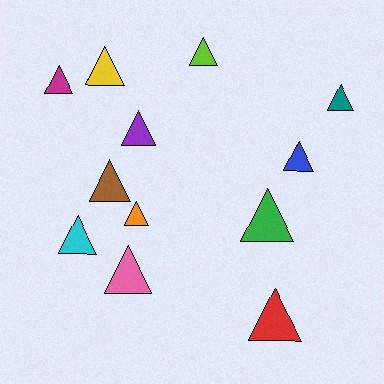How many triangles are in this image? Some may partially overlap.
There are 12 triangles.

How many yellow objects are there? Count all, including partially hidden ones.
There is 1 yellow object.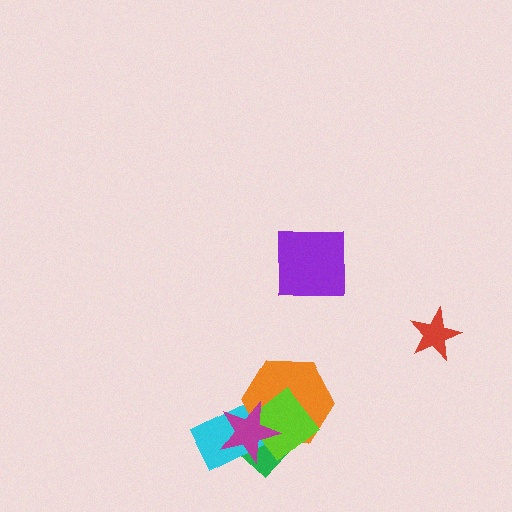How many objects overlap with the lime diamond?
4 objects overlap with the lime diamond.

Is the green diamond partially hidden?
Yes, it is partially covered by another shape.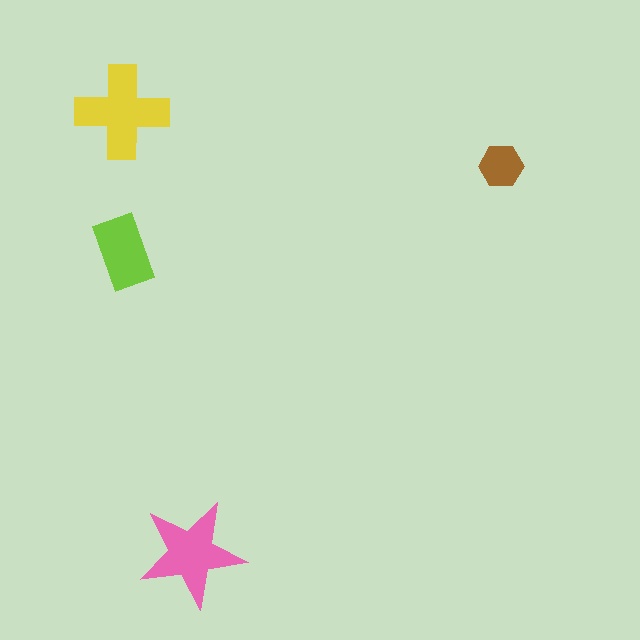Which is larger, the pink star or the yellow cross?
The yellow cross.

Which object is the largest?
The yellow cross.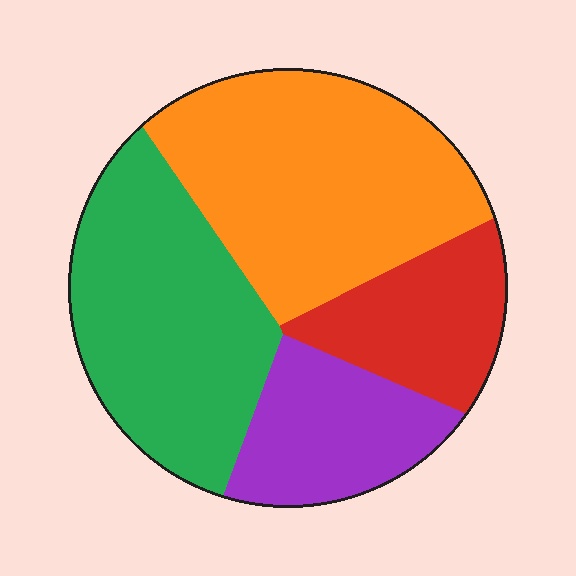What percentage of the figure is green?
Green takes up about one third (1/3) of the figure.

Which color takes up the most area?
Orange, at roughly 35%.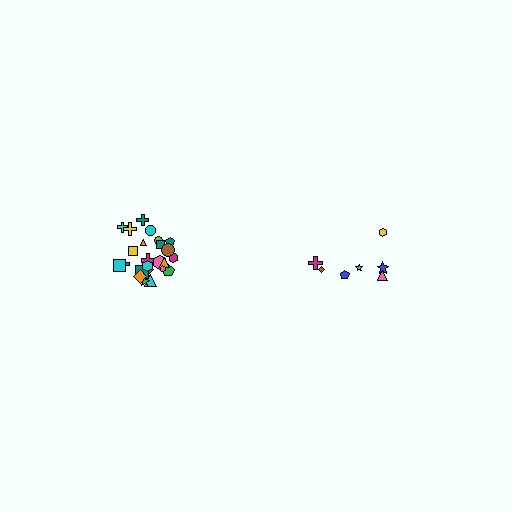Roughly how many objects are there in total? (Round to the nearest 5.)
Roughly 30 objects in total.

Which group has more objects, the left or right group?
The left group.